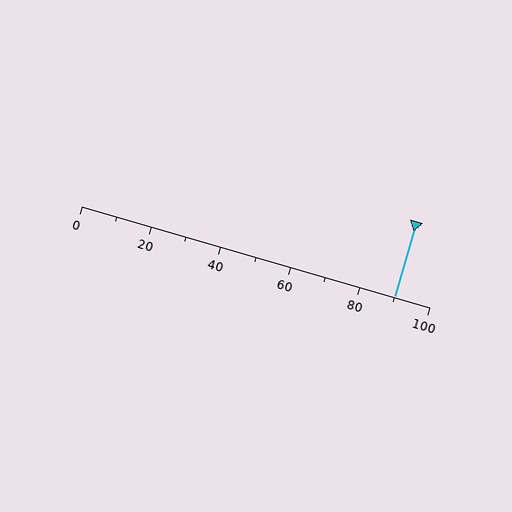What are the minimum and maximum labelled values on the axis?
The axis runs from 0 to 100.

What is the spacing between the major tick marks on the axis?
The major ticks are spaced 20 apart.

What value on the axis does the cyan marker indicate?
The marker indicates approximately 90.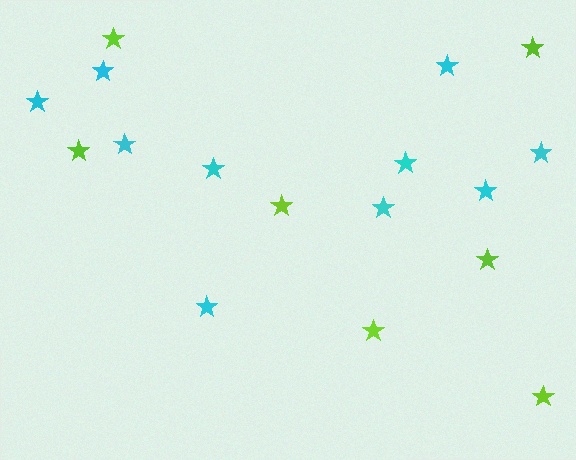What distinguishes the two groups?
There are 2 groups: one group of lime stars (7) and one group of cyan stars (10).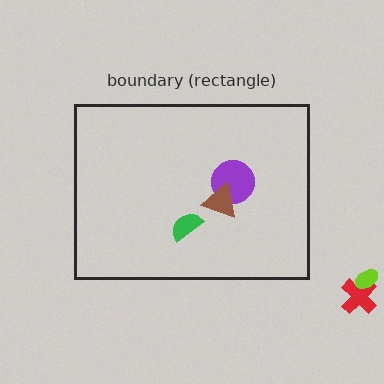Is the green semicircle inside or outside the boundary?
Inside.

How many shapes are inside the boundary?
3 inside, 2 outside.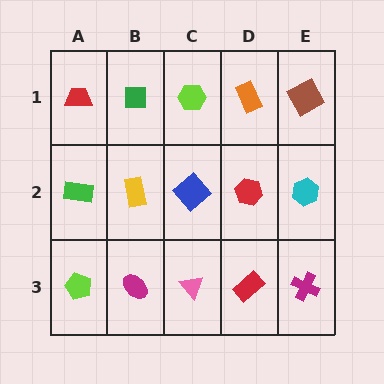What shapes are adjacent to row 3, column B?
A yellow rectangle (row 2, column B), a lime pentagon (row 3, column A), a pink triangle (row 3, column C).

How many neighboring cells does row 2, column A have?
3.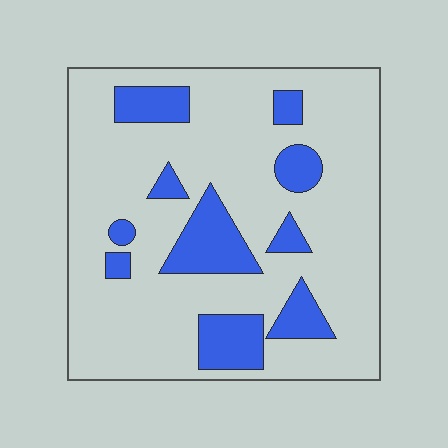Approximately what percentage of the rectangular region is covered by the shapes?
Approximately 20%.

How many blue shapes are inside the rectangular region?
10.